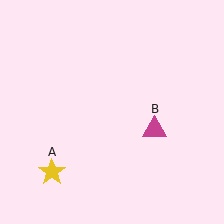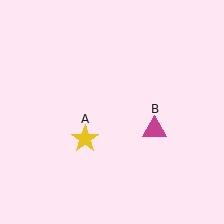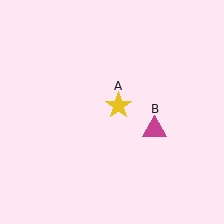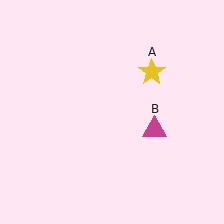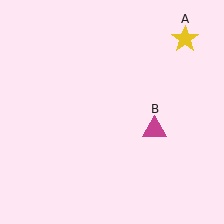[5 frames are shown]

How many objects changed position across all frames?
1 object changed position: yellow star (object A).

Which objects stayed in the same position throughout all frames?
Magenta triangle (object B) remained stationary.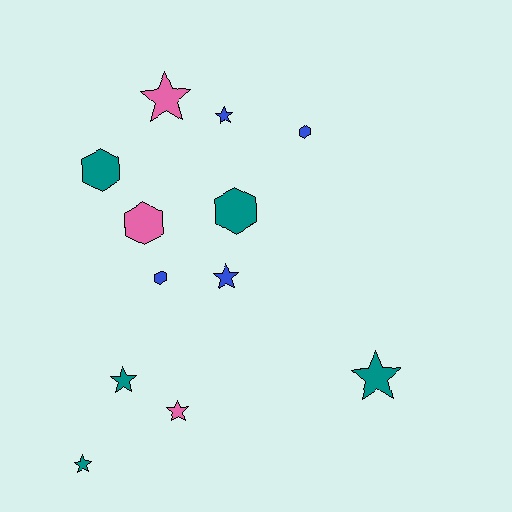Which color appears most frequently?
Teal, with 5 objects.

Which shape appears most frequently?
Star, with 7 objects.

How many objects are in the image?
There are 12 objects.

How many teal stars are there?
There are 3 teal stars.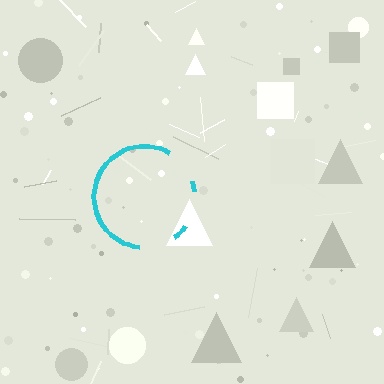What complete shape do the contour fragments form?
The contour fragments form a circle.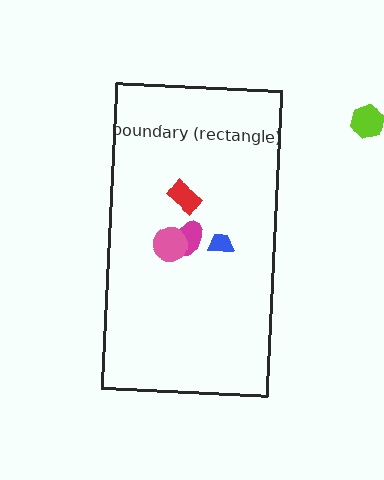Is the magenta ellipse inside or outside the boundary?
Inside.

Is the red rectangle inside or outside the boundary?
Inside.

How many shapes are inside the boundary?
4 inside, 1 outside.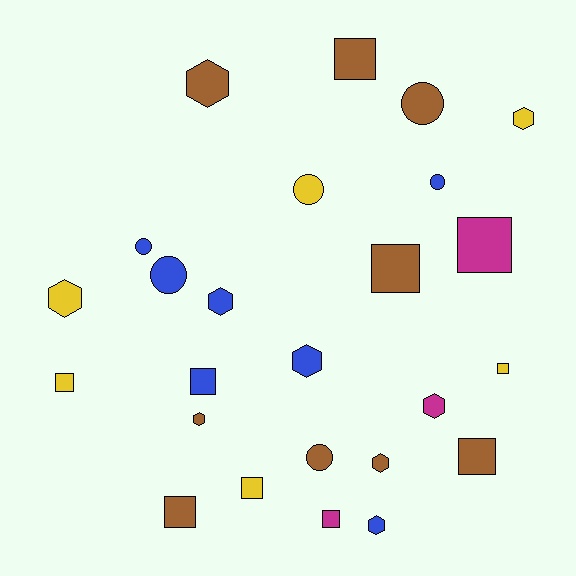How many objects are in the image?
There are 25 objects.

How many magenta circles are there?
There are no magenta circles.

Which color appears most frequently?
Brown, with 9 objects.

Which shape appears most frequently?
Square, with 10 objects.